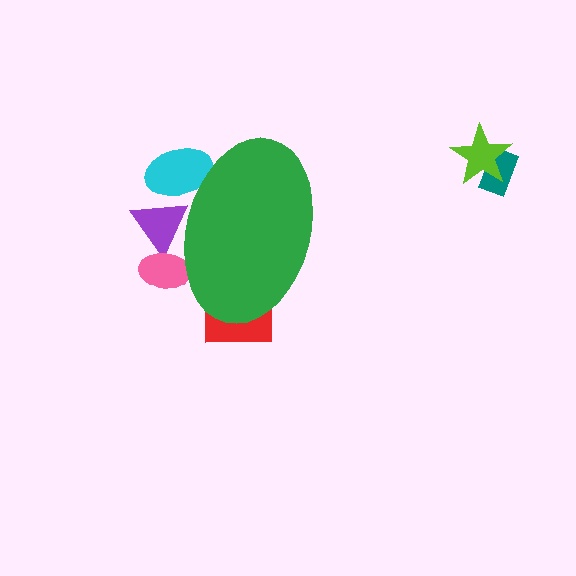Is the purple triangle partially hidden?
Yes, the purple triangle is partially hidden behind the green ellipse.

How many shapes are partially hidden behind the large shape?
4 shapes are partially hidden.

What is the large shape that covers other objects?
A green ellipse.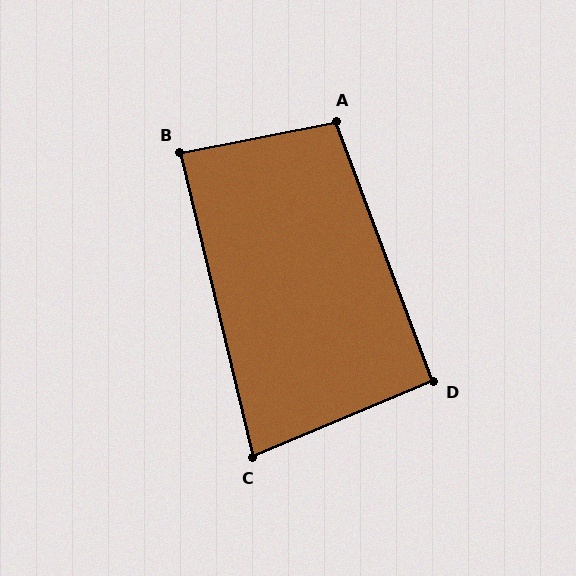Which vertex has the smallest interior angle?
C, at approximately 81 degrees.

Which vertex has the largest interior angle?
A, at approximately 99 degrees.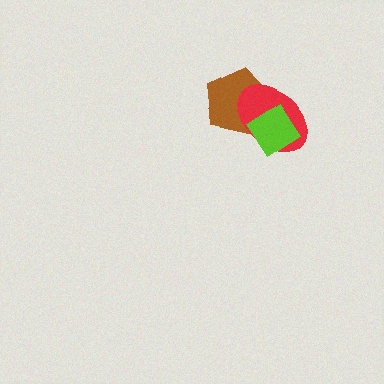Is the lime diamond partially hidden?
No, no other shape covers it.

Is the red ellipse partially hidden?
Yes, it is partially covered by another shape.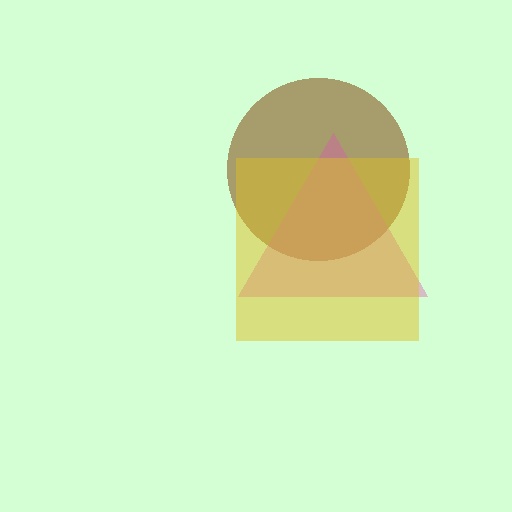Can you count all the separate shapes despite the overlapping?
Yes, there are 3 separate shapes.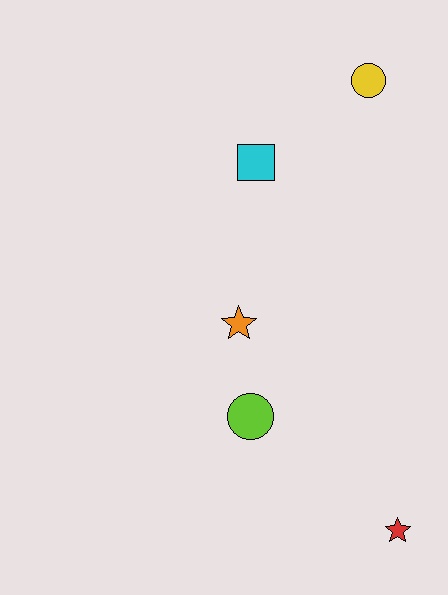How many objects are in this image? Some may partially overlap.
There are 5 objects.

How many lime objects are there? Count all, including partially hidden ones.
There is 1 lime object.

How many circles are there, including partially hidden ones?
There are 2 circles.